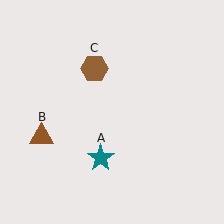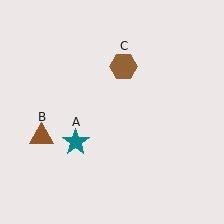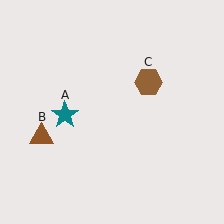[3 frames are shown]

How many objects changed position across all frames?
2 objects changed position: teal star (object A), brown hexagon (object C).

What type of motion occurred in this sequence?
The teal star (object A), brown hexagon (object C) rotated clockwise around the center of the scene.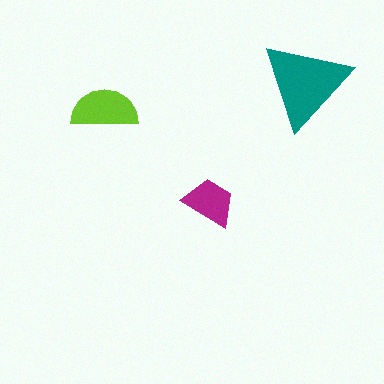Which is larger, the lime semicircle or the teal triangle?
The teal triangle.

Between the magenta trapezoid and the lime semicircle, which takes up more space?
The lime semicircle.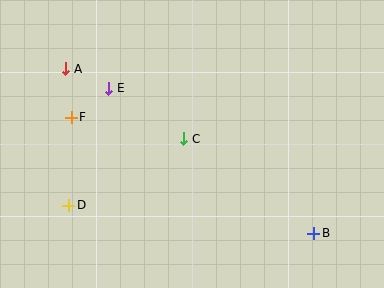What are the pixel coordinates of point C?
Point C is at (184, 139).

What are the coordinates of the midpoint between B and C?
The midpoint between B and C is at (249, 186).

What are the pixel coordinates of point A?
Point A is at (66, 69).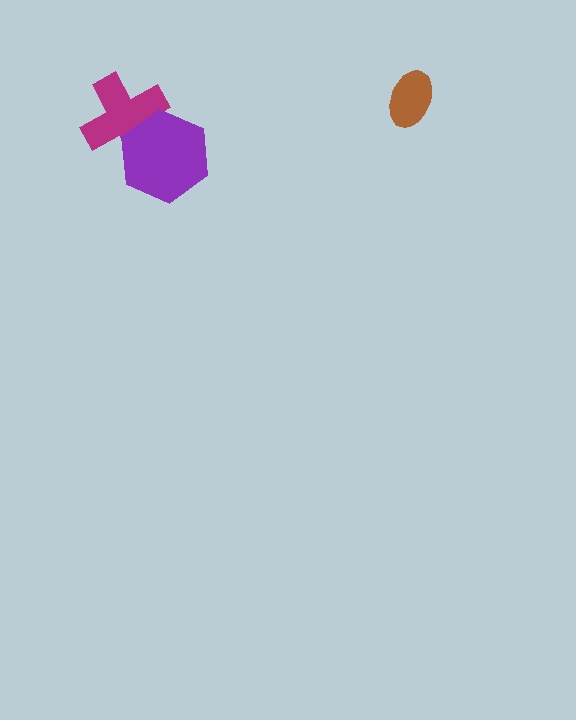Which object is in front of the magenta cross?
The purple hexagon is in front of the magenta cross.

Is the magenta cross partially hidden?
Yes, it is partially covered by another shape.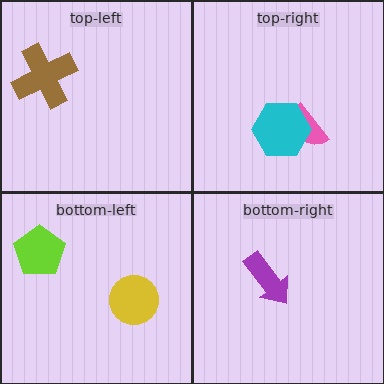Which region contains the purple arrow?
The bottom-right region.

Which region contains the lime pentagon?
The bottom-left region.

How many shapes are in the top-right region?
2.